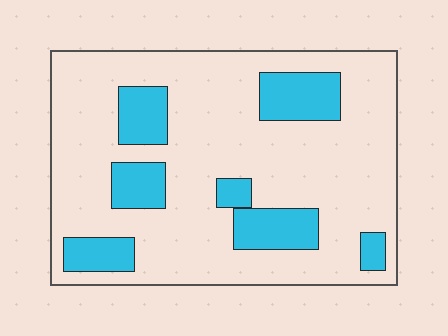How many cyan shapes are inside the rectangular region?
7.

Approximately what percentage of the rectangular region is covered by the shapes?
Approximately 20%.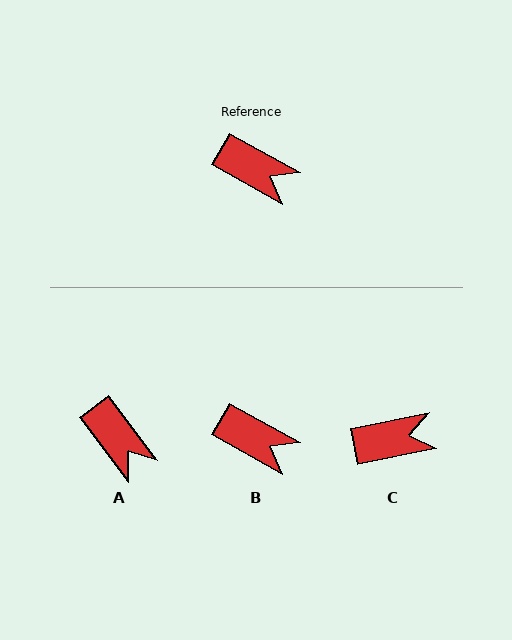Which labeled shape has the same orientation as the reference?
B.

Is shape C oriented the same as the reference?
No, it is off by about 40 degrees.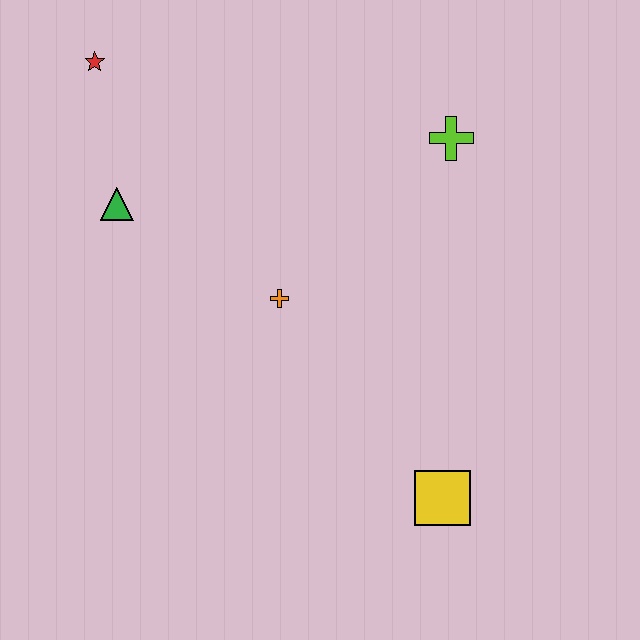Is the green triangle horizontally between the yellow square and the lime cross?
No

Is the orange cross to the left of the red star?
No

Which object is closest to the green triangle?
The red star is closest to the green triangle.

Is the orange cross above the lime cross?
No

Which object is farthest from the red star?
The yellow square is farthest from the red star.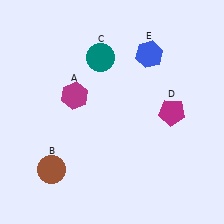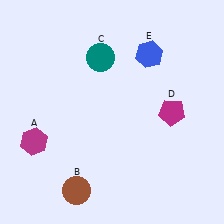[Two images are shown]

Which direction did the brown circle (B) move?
The brown circle (B) moved right.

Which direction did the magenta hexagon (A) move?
The magenta hexagon (A) moved down.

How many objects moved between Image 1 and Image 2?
2 objects moved between the two images.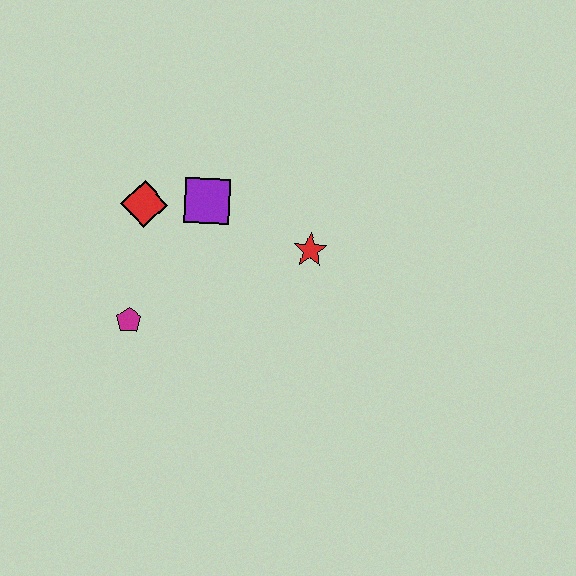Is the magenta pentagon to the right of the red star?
No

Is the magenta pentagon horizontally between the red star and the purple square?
No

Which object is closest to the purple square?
The red diamond is closest to the purple square.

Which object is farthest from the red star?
The magenta pentagon is farthest from the red star.